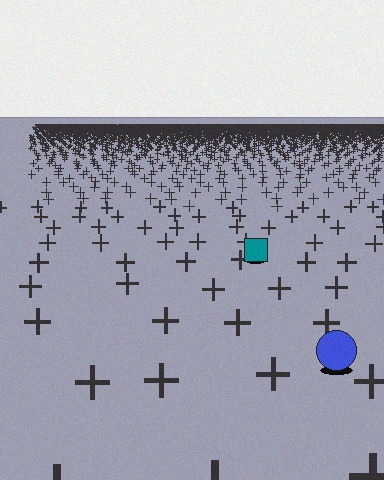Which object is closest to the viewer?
The blue circle is closest. The texture marks near it are larger and more spread out.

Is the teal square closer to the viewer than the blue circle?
No. The blue circle is closer — you can tell from the texture gradient: the ground texture is coarser near it.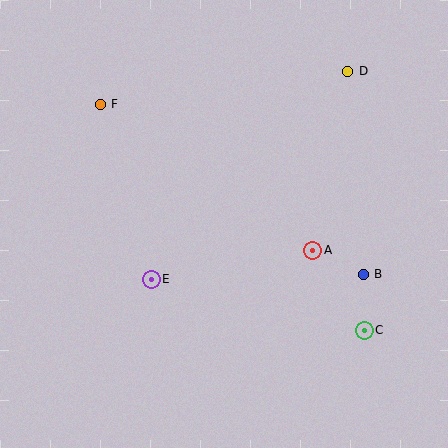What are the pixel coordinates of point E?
Point E is at (151, 279).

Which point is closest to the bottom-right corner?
Point C is closest to the bottom-right corner.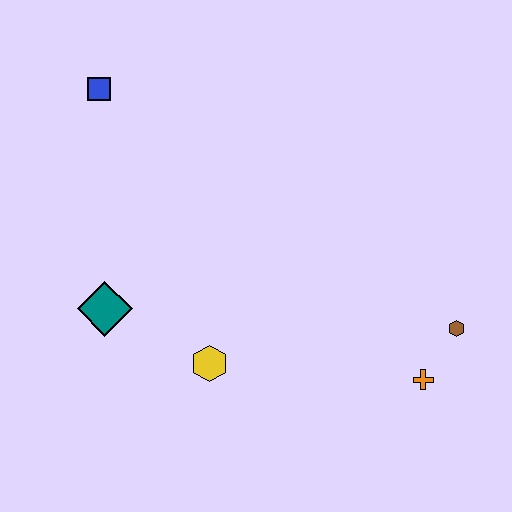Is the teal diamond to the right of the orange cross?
No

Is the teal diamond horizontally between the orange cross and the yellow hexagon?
No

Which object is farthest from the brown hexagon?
The blue square is farthest from the brown hexagon.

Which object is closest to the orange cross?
The brown hexagon is closest to the orange cross.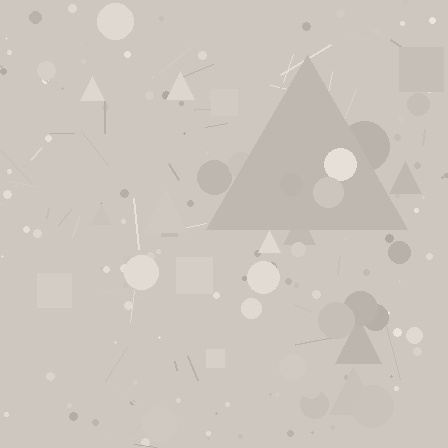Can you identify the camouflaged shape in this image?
The camouflaged shape is a triangle.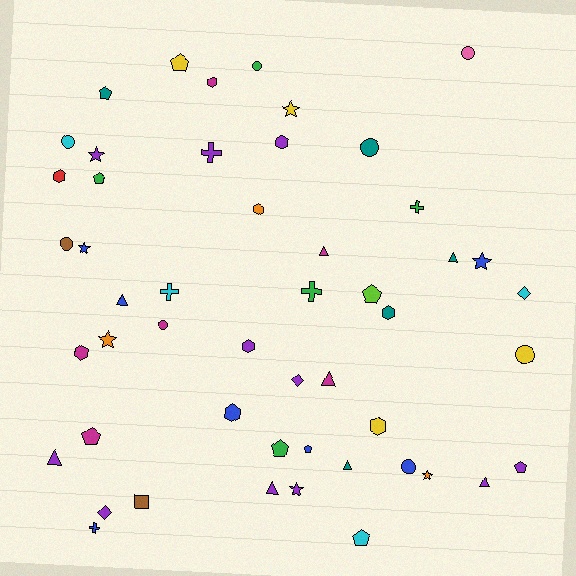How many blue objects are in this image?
There are 7 blue objects.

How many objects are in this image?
There are 50 objects.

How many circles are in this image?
There are 8 circles.